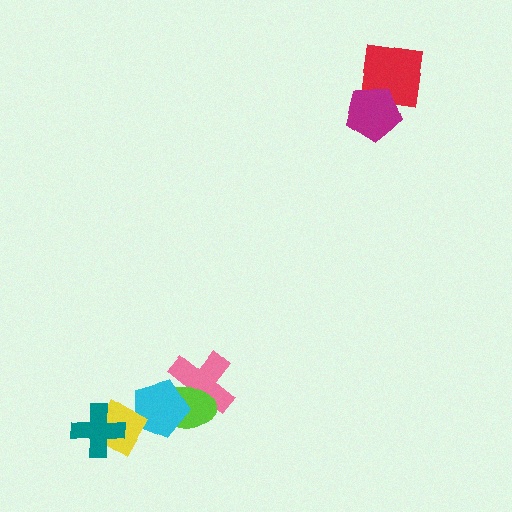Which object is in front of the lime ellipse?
The cyan pentagon is in front of the lime ellipse.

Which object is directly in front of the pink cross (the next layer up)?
The lime ellipse is directly in front of the pink cross.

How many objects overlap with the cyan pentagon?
3 objects overlap with the cyan pentagon.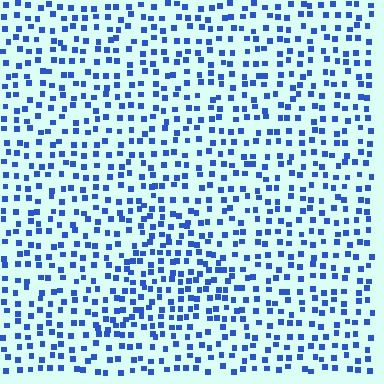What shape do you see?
I see a triangle.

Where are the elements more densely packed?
The elements are more densely packed inside the triangle boundary.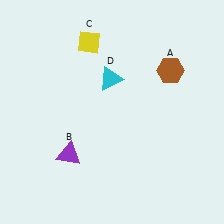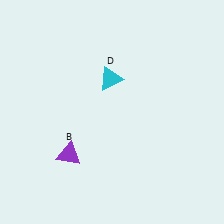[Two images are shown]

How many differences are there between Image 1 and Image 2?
There are 2 differences between the two images.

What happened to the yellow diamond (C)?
The yellow diamond (C) was removed in Image 2. It was in the top-left area of Image 1.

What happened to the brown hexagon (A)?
The brown hexagon (A) was removed in Image 2. It was in the top-right area of Image 1.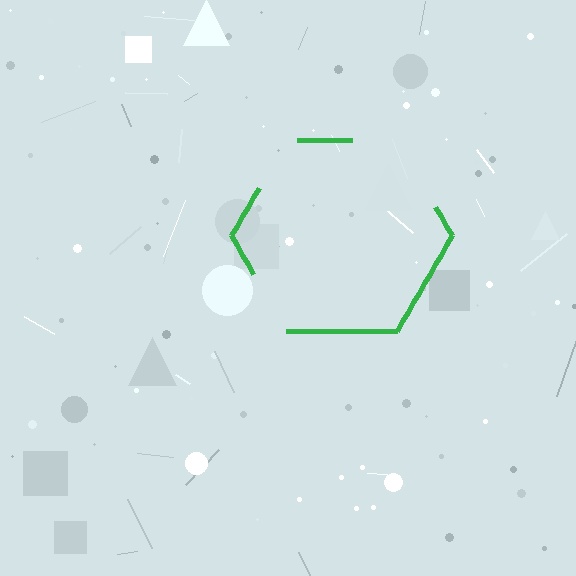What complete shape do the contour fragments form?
The contour fragments form a hexagon.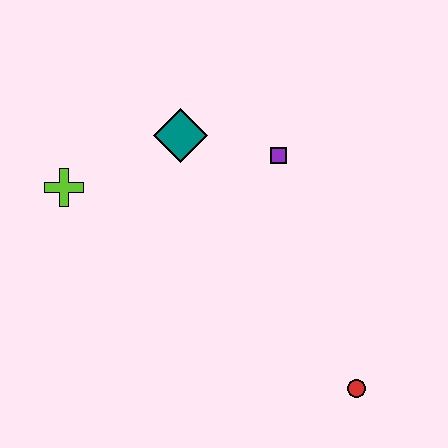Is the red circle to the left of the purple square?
No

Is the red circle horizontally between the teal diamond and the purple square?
No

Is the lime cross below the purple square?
Yes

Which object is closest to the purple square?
The teal diamond is closest to the purple square.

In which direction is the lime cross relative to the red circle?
The lime cross is to the left of the red circle.